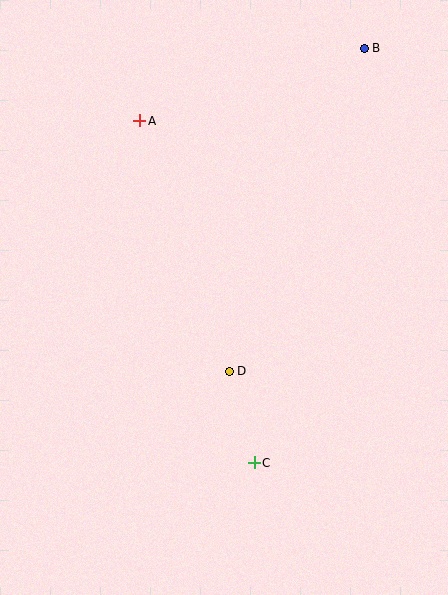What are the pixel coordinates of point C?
Point C is at (254, 463).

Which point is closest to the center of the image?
Point D at (229, 371) is closest to the center.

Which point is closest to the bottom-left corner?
Point C is closest to the bottom-left corner.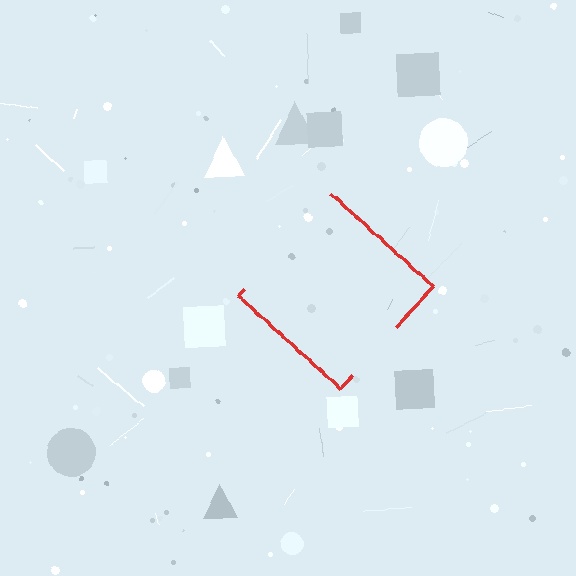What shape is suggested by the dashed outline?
The dashed outline suggests a diamond.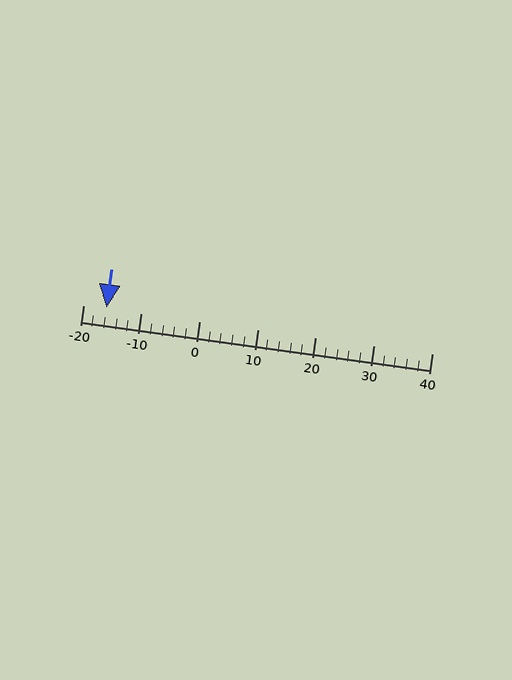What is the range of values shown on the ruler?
The ruler shows values from -20 to 40.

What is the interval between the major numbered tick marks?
The major tick marks are spaced 10 units apart.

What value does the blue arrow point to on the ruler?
The blue arrow points to approximately -16.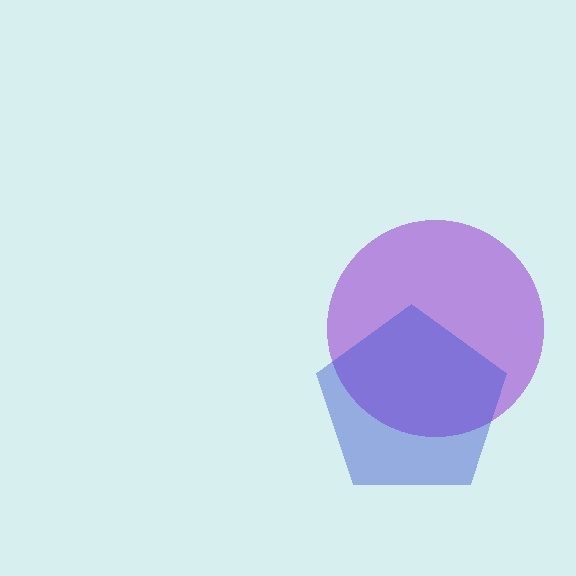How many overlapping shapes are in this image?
There are 2 overlapping shapes in the image.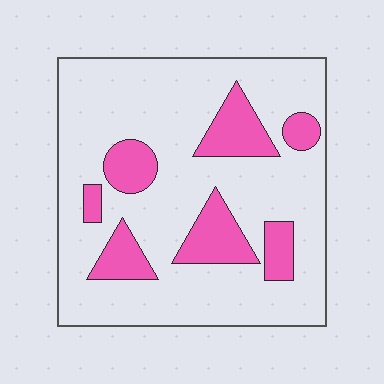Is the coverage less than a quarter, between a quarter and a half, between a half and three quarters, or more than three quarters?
Less than a quarter.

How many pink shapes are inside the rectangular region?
7.